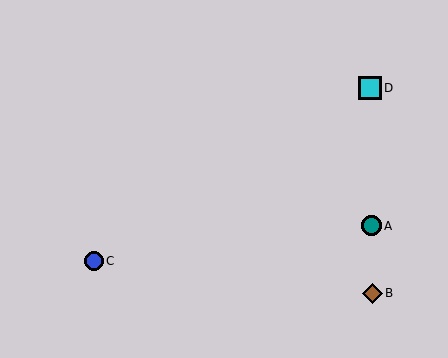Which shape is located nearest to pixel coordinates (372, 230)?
The teal circle (labeled A) at (371, 226) is nearest to that location.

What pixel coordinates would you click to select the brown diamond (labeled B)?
Click at (372, 293) to select the brown diamond B.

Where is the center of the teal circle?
The center of the teal circle is at (371, 226).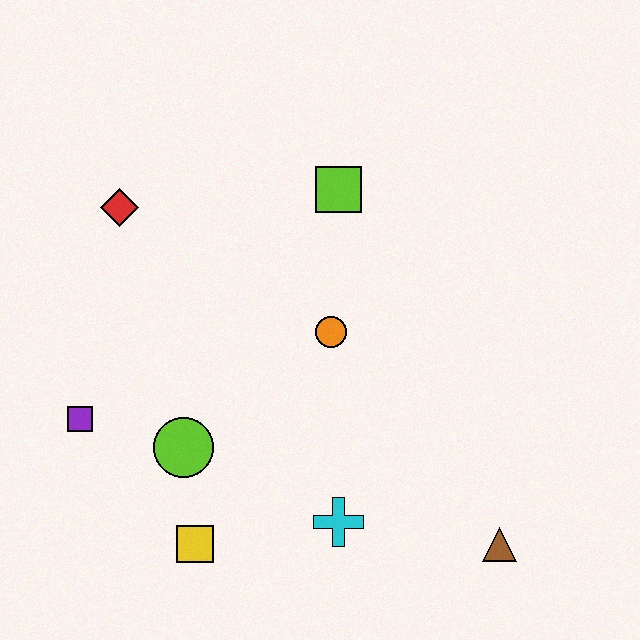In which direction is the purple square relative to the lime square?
The purple square is to the left of the lime square.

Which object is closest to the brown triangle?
The cyan cross is closest to the brown triangle.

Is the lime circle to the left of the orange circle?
Yes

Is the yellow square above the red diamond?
No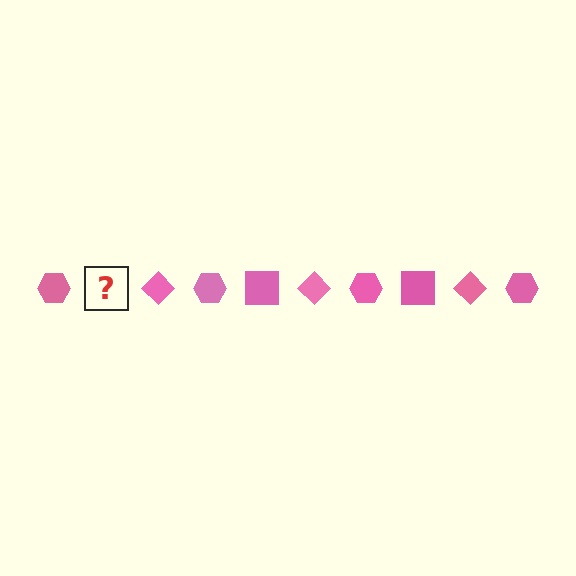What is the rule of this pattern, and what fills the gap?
The rule is that the pattern cycles through hexagon, square, diamond shapes in pink. The gap should be filled with a pink square.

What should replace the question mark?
The question mark should be replaced with a pink square.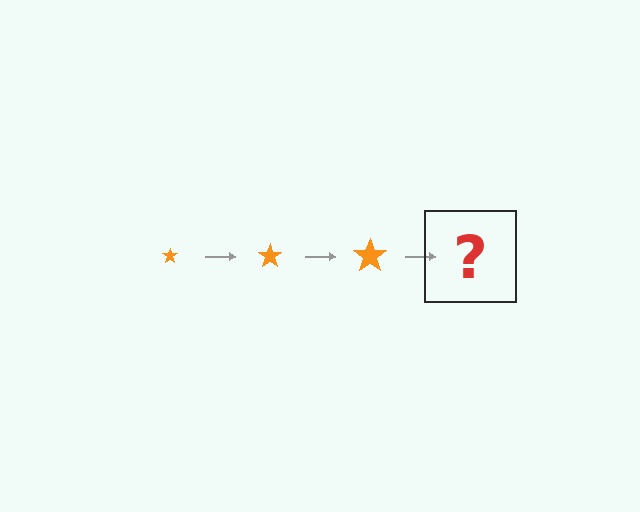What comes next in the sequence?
The next element should be an orange star, larger than the previous one.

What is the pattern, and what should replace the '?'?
The pattern is that the star gets progressively larger each step. The '?' should be an orange star, larger than the previous one.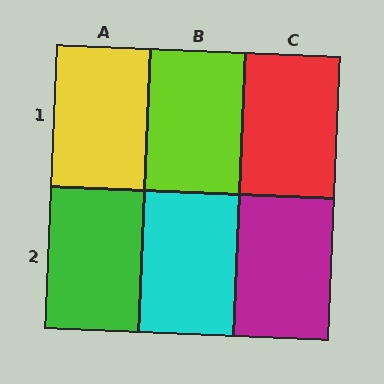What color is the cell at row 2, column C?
Magenta.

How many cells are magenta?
1 cell is magenta.